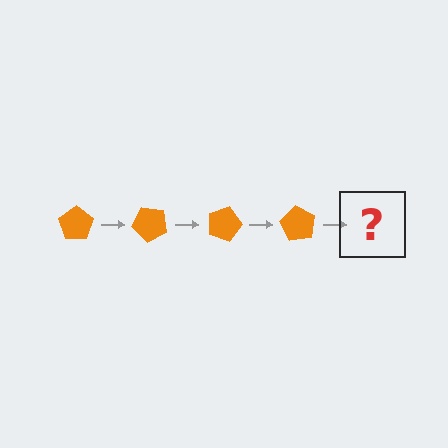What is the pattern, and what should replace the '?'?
The pattern is that the pentagon rotates 45 degrees each step. The '?' should be an orange pentagon rotated 180 degrees.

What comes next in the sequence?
The next element should be an orange pentagon rotated 180 degrees.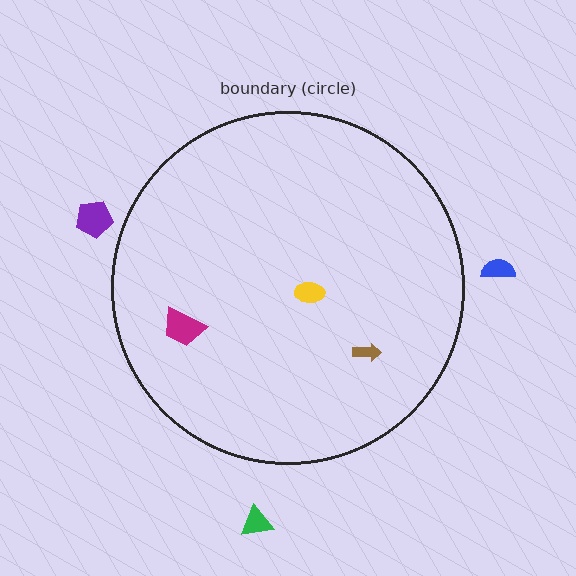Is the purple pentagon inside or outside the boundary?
Outside.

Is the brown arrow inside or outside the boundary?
Inside.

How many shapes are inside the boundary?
3 inside, 3 outside.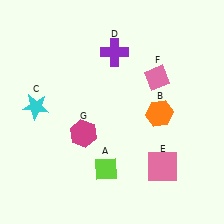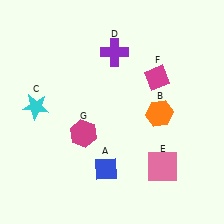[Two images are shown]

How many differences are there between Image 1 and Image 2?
There are 2 differences between the two images.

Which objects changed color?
A changed from lime to blue. F changed from pink to magenta.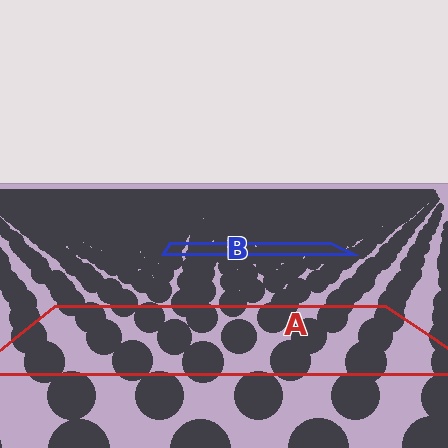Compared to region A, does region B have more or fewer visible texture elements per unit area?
Region B has more texture elements per unit area — they are packed more densely because it is farther away.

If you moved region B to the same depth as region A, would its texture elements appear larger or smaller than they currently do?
They would appear larger. At a closer depth, the same texture elements are projected at a bigger on-screen size.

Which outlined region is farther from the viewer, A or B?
Region B is farther from the viewer — the texture elements inside it appear smaller and more densely packed.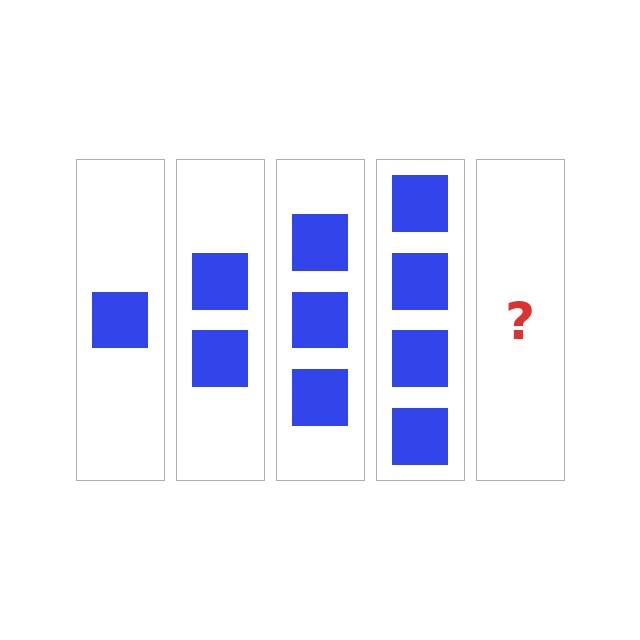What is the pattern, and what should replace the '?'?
The pattern is that each step adds one more square. The '?' should be 5 squares.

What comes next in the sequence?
The next element should be 5 squares.